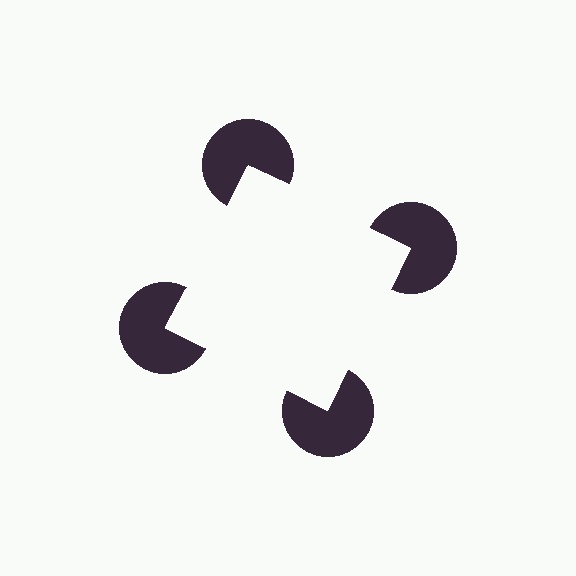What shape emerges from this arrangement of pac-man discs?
An illusory square — its edges are inferred from the aligned wedge cuts in the pac-man discs, not physically drawn.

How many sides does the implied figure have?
4 sides.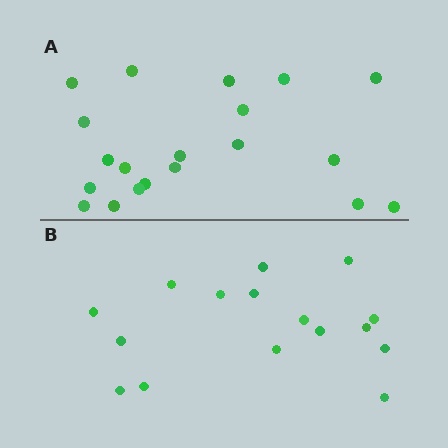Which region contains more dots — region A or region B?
Region A (the top region) has more dots.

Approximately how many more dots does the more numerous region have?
Region A has about 4 more dots than region B.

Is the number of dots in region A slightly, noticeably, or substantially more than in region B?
Region A has noticeably more, but not dramatically so. The ratio is roughly 1.2 to 1.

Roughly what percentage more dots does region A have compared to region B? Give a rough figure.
About 25% more.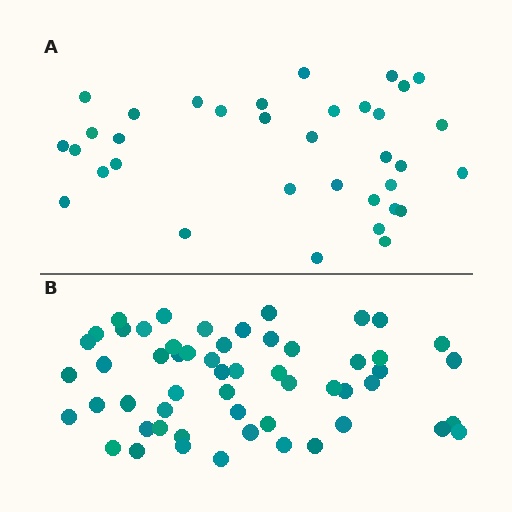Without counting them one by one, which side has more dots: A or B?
Region B (the bottom region) has more dots.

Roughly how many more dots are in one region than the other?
Region B has approximately 20 more dots than region A.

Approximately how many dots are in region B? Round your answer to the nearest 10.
About 60 dots. (The exact count is 55, which rounds to 60.)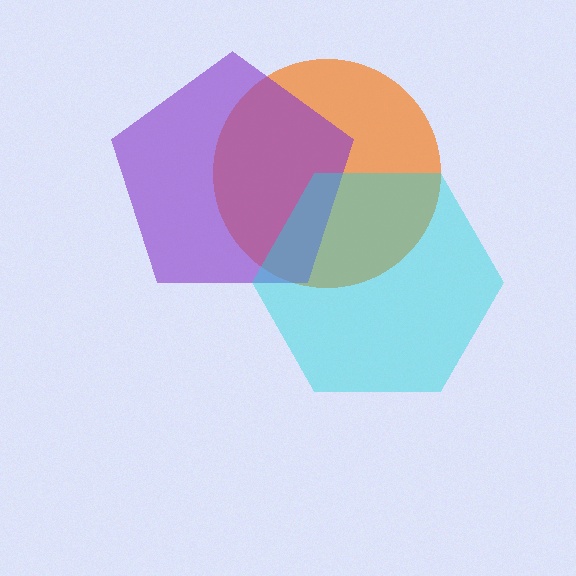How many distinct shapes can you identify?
There are 3 distinct shapes: an orange circle, a purple pentagon, a cyan hexagon.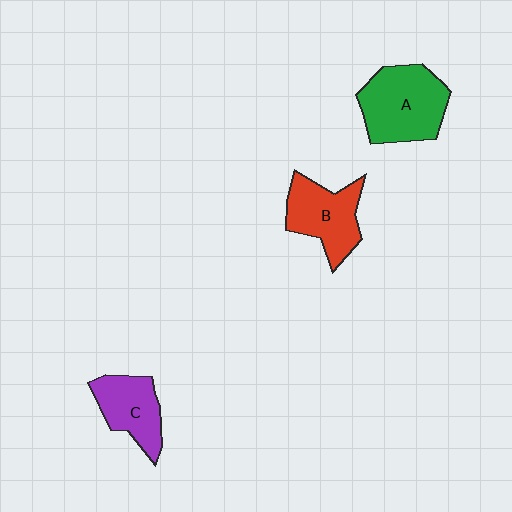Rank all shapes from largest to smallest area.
From largest to smallest: A (green), B (red), C (purple).